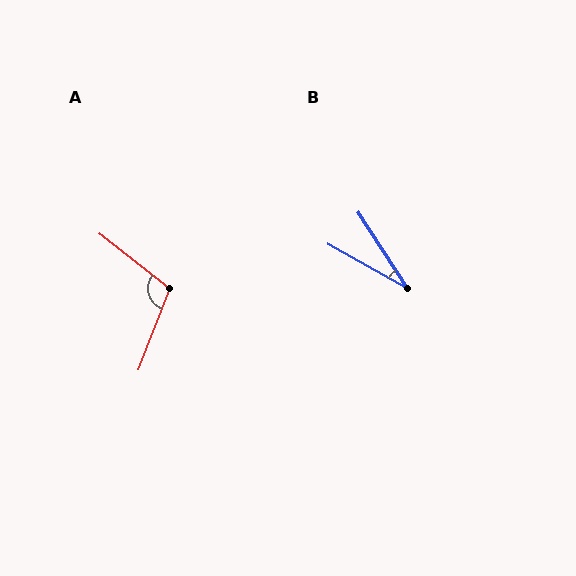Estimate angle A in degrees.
Approximately 107 degrees.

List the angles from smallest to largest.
B (28°), A (107°).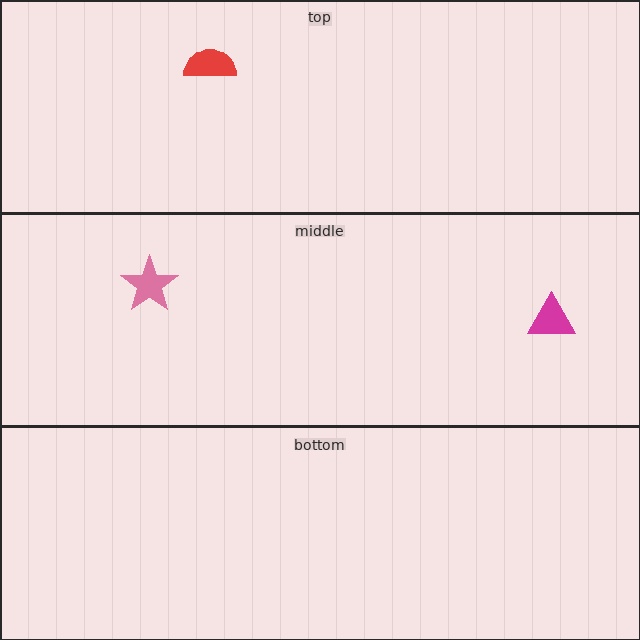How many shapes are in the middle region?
2.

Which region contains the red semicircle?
The top region.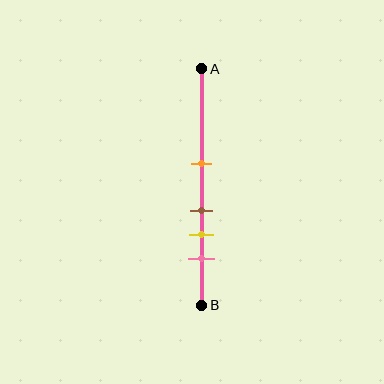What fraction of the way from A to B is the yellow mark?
The yellow mark is approximately 70% (0.7) of the way from A to B.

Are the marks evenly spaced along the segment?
No, the marks are not evenly spaced.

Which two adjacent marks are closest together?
The brown and yellow marks are the closest adjacent pair.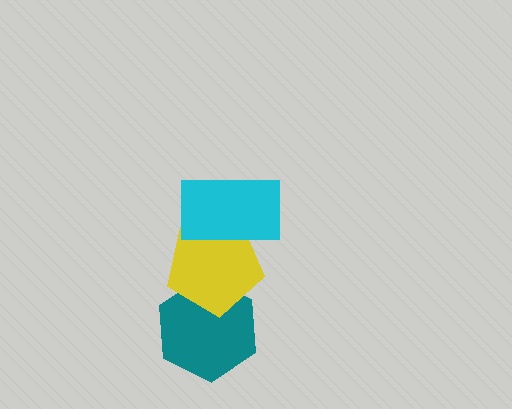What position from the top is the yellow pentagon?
The yellow pentagon is 2nd from the top.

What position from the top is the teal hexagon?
The teal hexagon is 3rd from the top.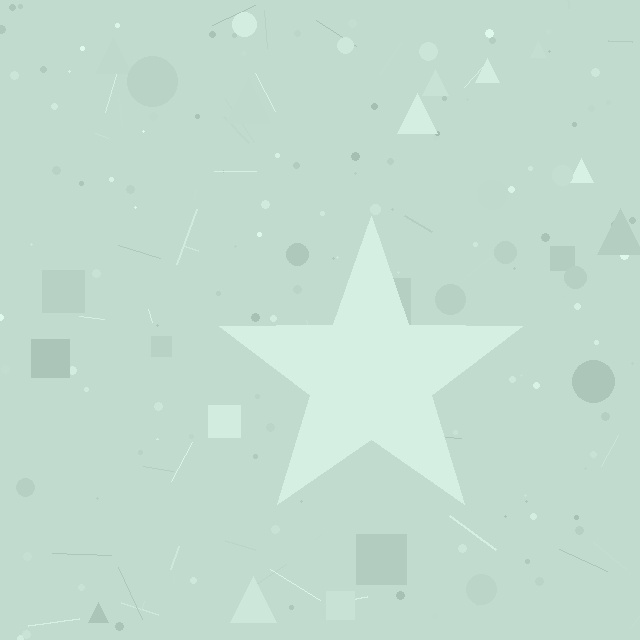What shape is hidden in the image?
A star is hidden in the image.